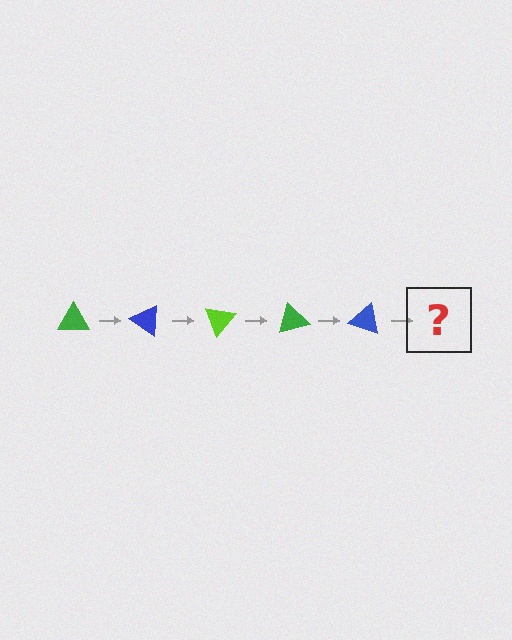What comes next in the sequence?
The next element should be a lime triangle, rotated 175 degrees from the start.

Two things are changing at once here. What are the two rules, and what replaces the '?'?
The two rules are that it rotates 35 degrees each step and the color cycles through green, blue, and lime. The '?' should be a lime triangle, rotated 175 degrees from the start.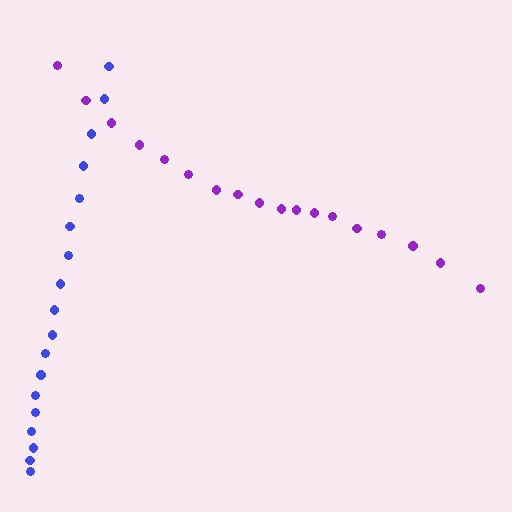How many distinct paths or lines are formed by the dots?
There are 2 distinct paths.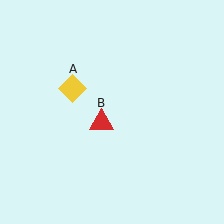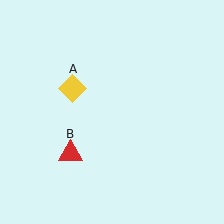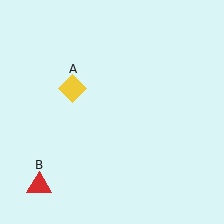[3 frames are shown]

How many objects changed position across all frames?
1 object changed position: red triangle (object B).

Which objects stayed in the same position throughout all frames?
Yellow diamond (object A) remained stationary.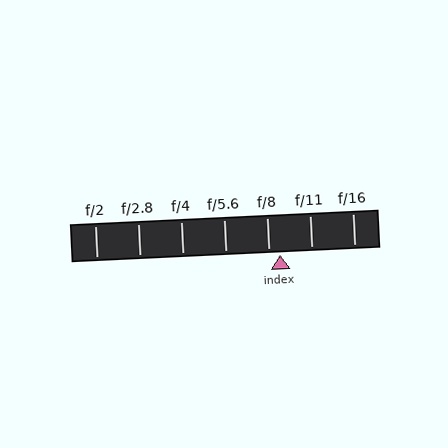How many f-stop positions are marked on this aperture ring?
There are 7 f-stop positions marked.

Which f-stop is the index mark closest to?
The index mark is closest to f/8.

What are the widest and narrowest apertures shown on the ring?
The widest aperture shown is f/2 and the narrowest is f/16.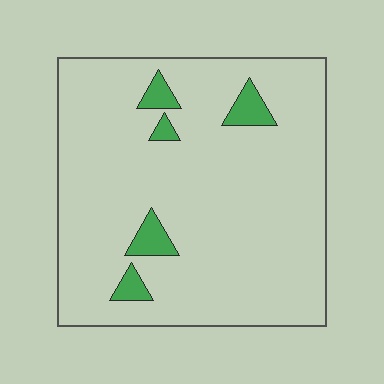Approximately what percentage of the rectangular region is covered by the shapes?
Approximately 5%.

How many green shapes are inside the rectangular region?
5.